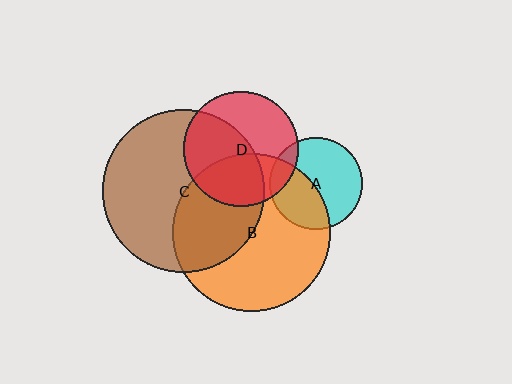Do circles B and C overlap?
Yes.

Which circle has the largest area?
Circle C (brown).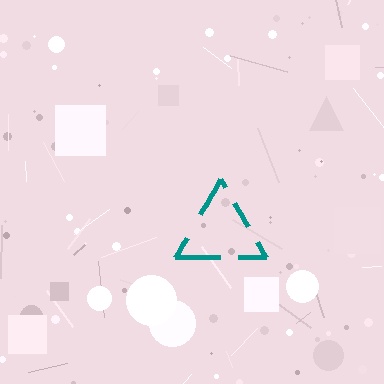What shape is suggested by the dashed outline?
The dashed outline suggests a triangle.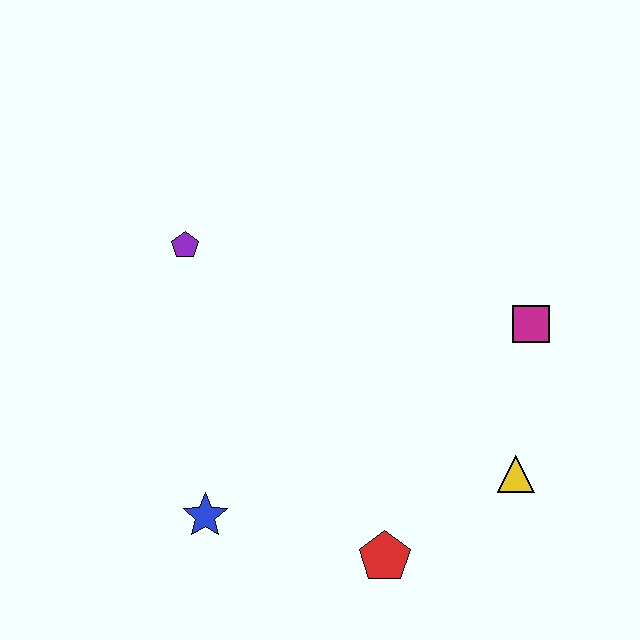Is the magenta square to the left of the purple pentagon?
No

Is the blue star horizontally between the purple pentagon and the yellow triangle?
Yes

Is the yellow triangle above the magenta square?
No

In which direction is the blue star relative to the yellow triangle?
The blue star is to the left of the yellow triangle.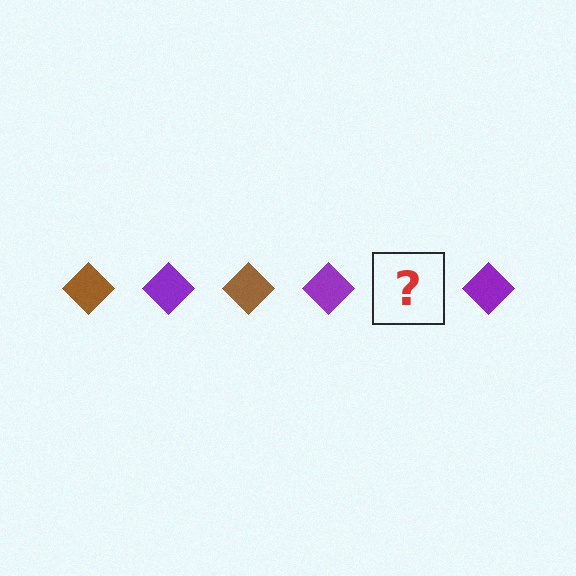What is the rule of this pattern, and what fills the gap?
The rule is that the pattern cycles through brown, purple diamonds. The gap should be filled with a brown diamond.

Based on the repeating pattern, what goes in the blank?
The blank should be a brown diamond.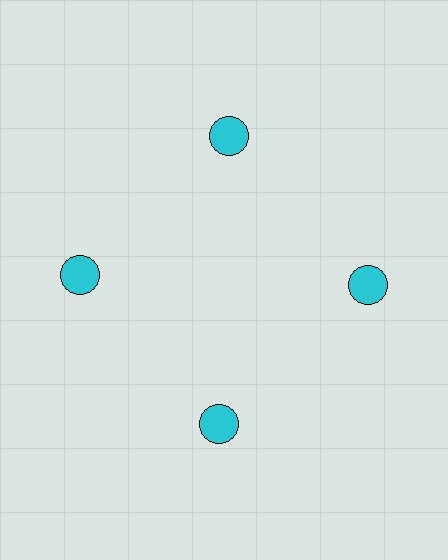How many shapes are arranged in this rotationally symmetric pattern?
There are 4 shapes, arranged in 4 groups of 1.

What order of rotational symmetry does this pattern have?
This pattern has 4-fold rotational symmetry.